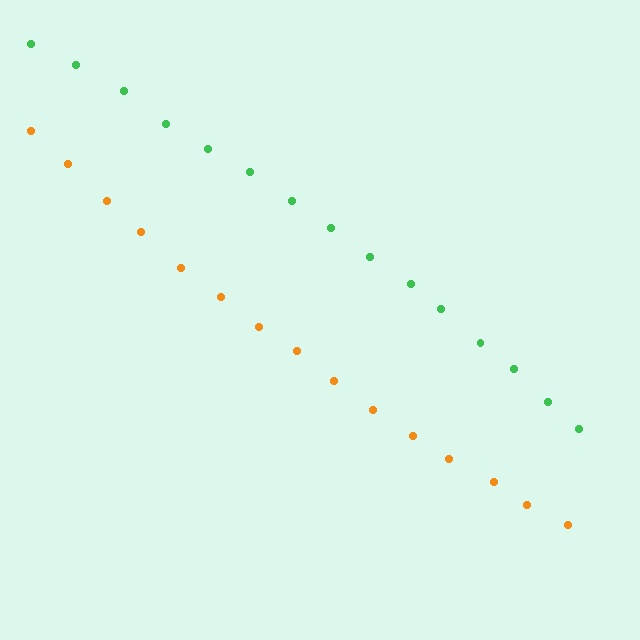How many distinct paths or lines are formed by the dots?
There are 2 distinct paths.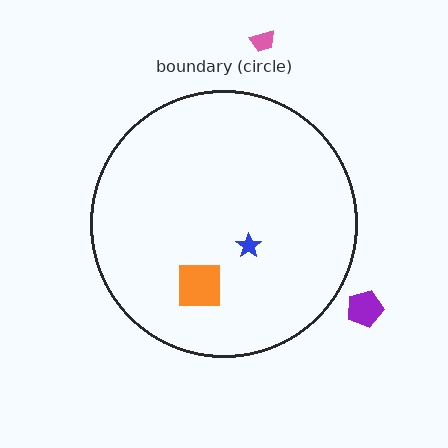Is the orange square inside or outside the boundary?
Inside.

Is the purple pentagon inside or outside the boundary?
Outside.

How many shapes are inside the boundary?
2 inside, 2 outside.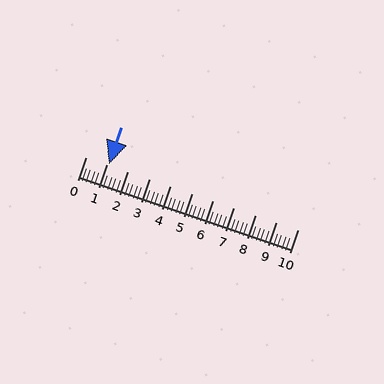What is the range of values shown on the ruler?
The ruler shows values from 0 to 10.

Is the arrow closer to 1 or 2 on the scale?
The arrow is closer to 1.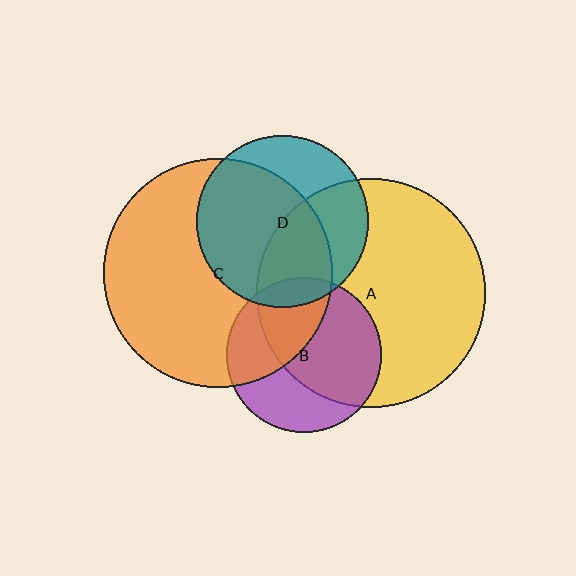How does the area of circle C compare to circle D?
Approximately 1.8 times.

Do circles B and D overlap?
Yes.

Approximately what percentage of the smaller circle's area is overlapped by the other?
Approximately 10%.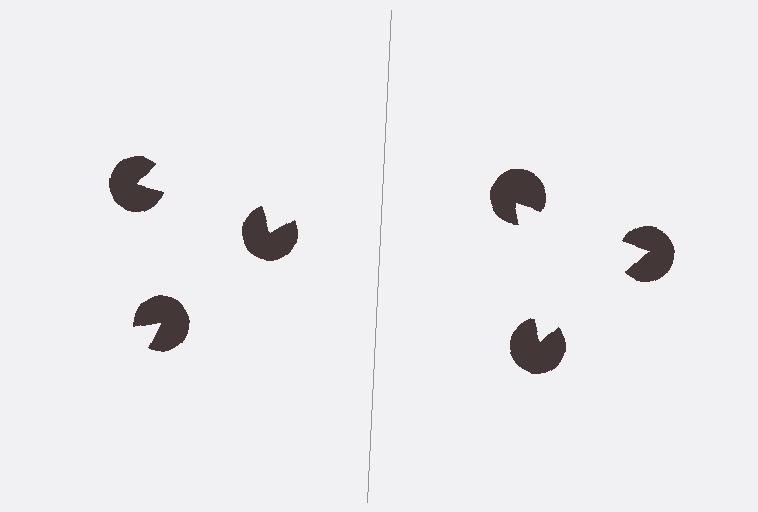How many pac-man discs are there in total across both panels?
6 — 3 on each side.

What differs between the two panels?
The pac-man discs are positioned identically on both sides; only the wedge orientations differ. On the right they align to a triangle; on the left they are misaligned.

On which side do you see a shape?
An illusory triangle appears on the right side. On the left side the wedge cuts are rotated, so no coherent shape forms.